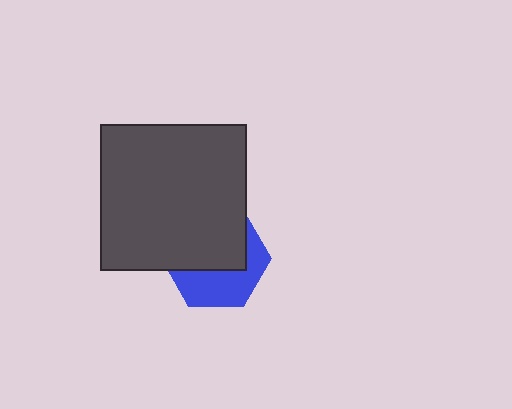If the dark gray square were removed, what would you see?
You would see the complete blue hexagon.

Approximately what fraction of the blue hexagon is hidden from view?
Roughly 57% of the blue hexagon is hidden behind the dark gray square.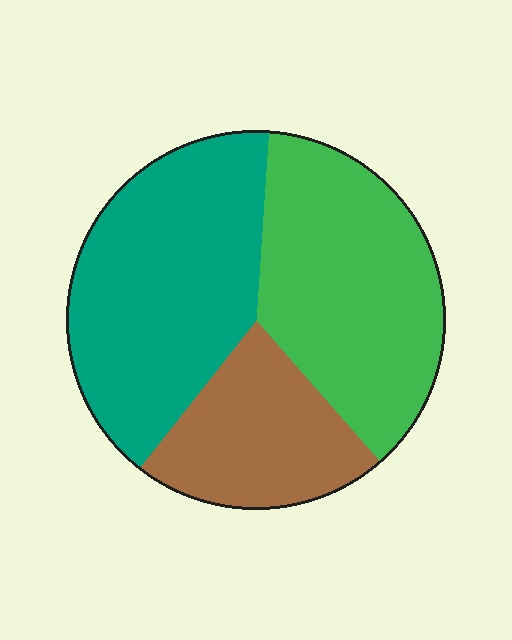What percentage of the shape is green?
Green covers 37% of the shape.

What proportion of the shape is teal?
Teal takes up about two fifths (2/5) of the shape.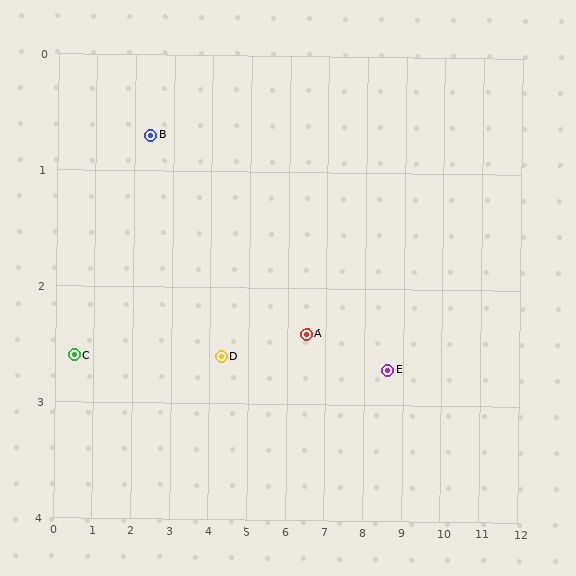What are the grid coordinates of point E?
Point E is at approximately (8.6, 2.7).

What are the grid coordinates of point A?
Point A is at approximately (6.5, 2.4).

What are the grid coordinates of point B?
Point B is at approximately (2.4, 0.7).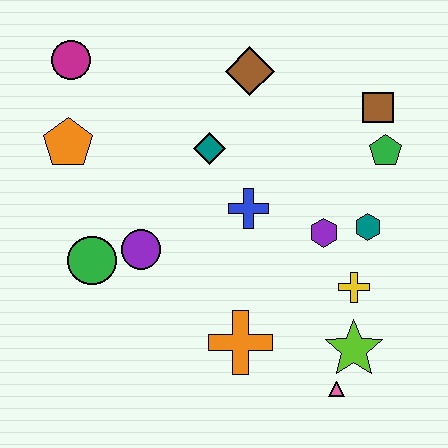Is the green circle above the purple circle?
No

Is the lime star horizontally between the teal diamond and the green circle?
No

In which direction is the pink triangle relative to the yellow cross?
The pink triangle is below the yellow cross.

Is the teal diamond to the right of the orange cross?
No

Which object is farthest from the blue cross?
The magenta circle is farthest from the blue cross.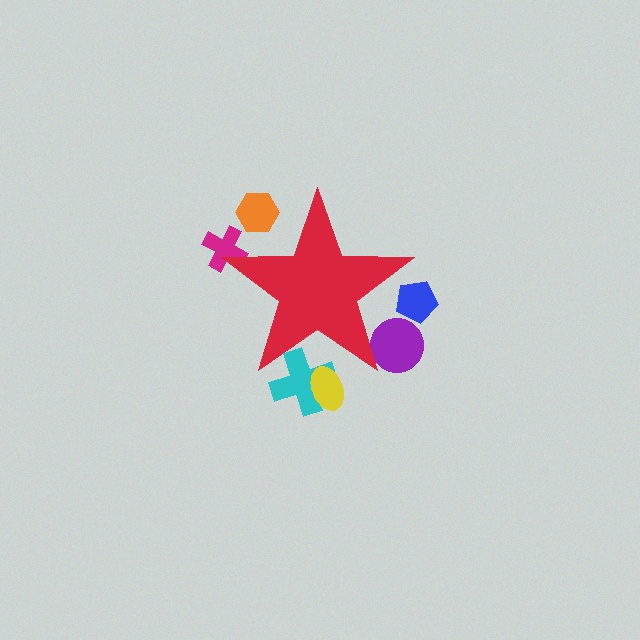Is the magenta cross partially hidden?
Yes, the magenta cross is partially hidden behind the red star.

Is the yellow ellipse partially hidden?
Yes, the yellow ellipse is partially hidden behind the red star.